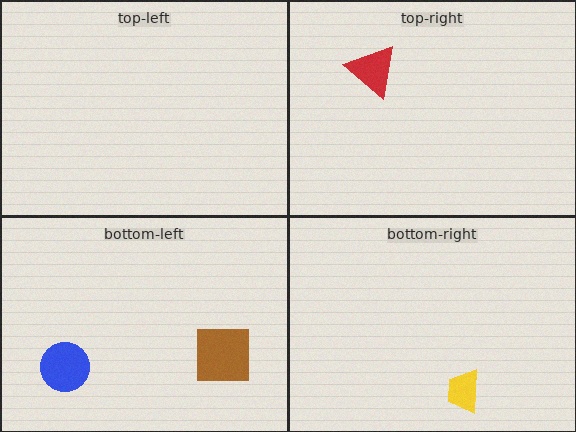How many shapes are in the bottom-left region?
2.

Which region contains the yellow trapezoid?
The bottom-right region.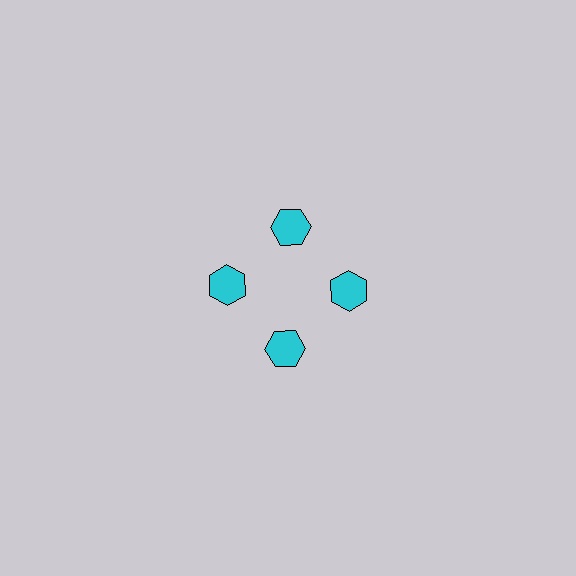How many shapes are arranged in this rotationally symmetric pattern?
There are 4 shapes, arranged in 4 groups of 1.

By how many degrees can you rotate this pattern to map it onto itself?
The pattern maps onto itself every 90 degrees of rotation.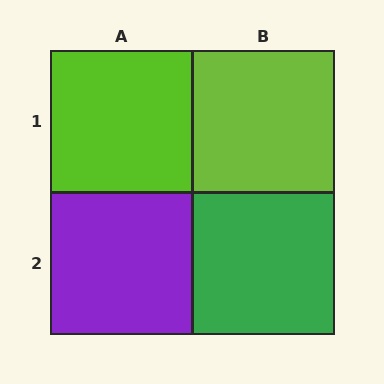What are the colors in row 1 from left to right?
Lime, lime.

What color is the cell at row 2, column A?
Purple.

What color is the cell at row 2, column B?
Green.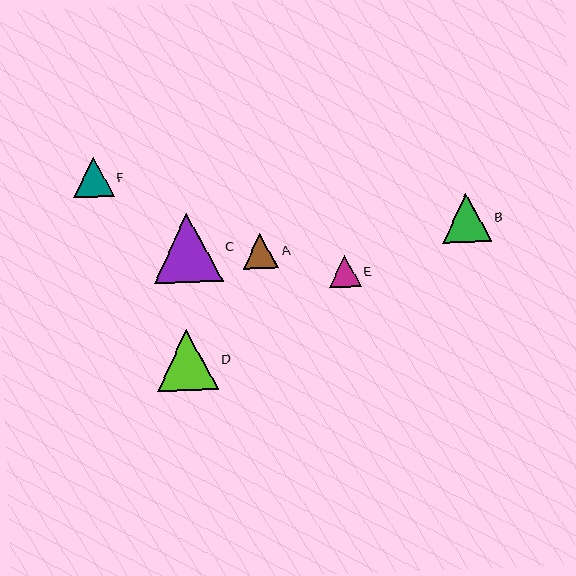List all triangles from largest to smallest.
From largest to smallest: C, D, B, F, A, E.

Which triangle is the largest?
Triangle C is the largest with a size of approximately 69 pixels.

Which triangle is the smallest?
Triangle E is the smallest with a size of approximately 32 pixels.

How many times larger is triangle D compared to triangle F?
Triangle D is approximately 1.5 times the size of triangle F.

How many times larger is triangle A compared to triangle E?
Triangle A is approximately 1.1 times the size of triangle E.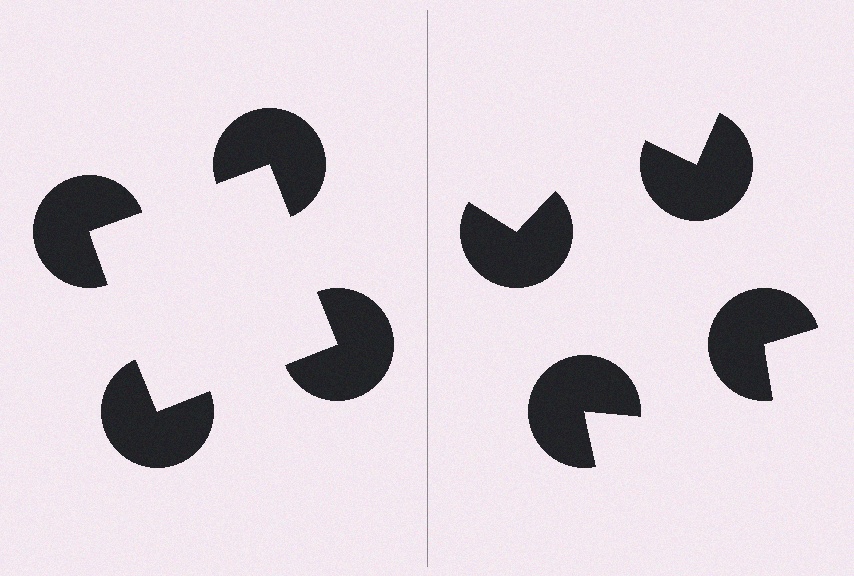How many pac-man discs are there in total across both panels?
8 — 4 on each side.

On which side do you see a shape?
An illusory square appears on the left side. On the right side the wedge cuts are rotated, so no coherent shape forms.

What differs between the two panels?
The pac-man discs are positioned identically on both sides; only the wedge orientations differ. On the left they align to a square; on the right they are misaligned.